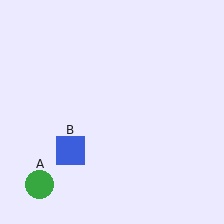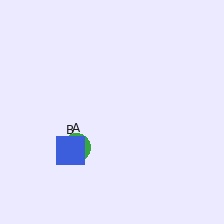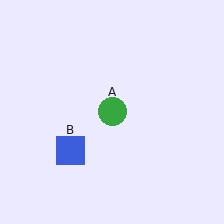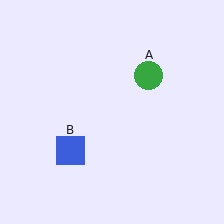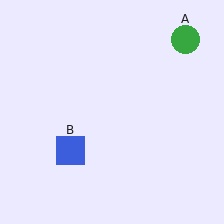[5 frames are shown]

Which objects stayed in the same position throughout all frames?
Blue square (object B) remained stationary.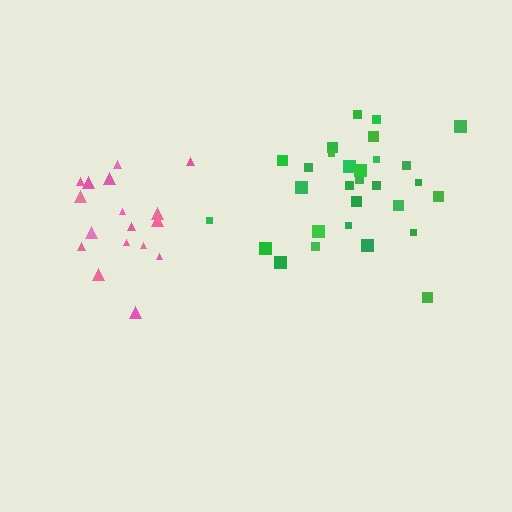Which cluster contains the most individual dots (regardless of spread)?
Green (29).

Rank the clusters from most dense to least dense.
green, pink.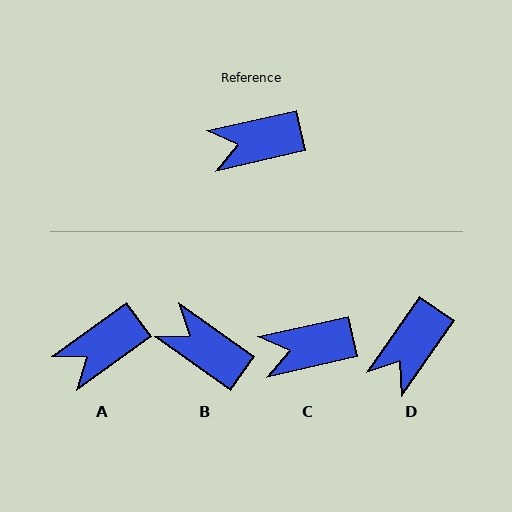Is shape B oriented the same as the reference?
No, it is off by about 48 degrees.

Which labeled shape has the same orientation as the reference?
C.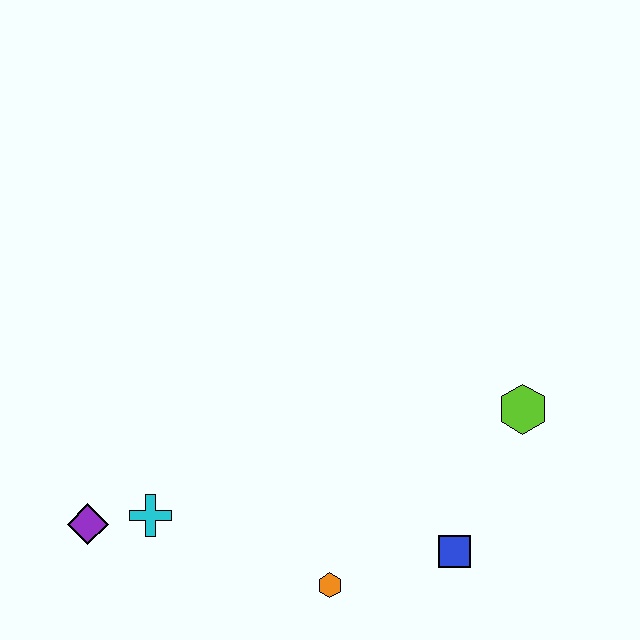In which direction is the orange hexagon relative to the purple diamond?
The orange hexagon is to the right of the purple diamond.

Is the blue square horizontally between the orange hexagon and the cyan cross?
No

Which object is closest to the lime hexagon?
The blue square is closest to the lime hexagon.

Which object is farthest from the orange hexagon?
The lime hexagon is farthest from the orange hexagon.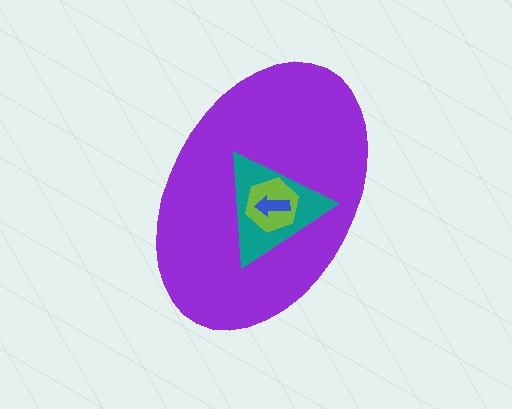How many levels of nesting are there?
4.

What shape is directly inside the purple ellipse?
The teal triangle.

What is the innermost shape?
The blue arrow.